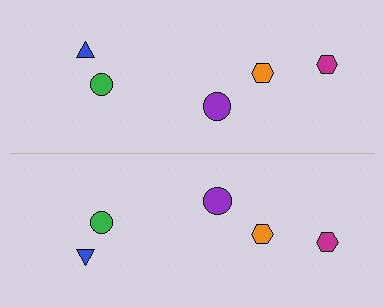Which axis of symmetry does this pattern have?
The pattern has a horizontal axis of symmetry running through the center of the image.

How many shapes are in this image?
There are 10 shapes in this image.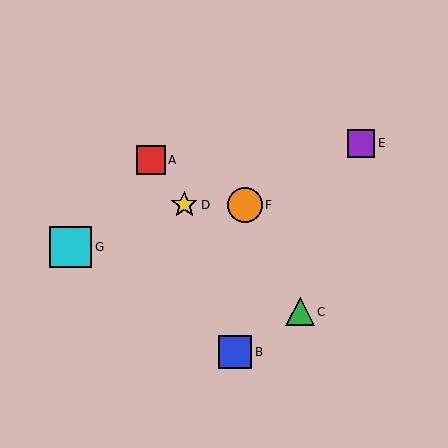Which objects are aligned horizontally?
Objects D, F are aligned horizontally.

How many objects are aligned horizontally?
2 objects (D, F) are aligned horizontally.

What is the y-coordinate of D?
Object D is at y≈205.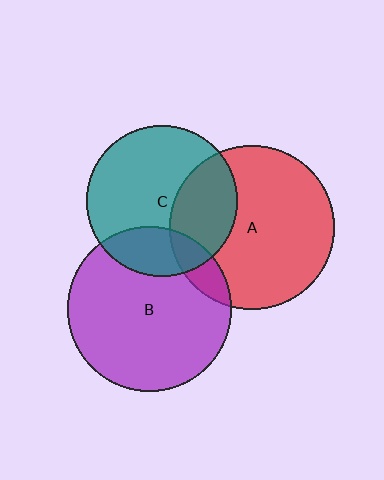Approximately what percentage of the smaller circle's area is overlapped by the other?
Approximately 20%.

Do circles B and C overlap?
Yes.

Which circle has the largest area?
Circle A (red).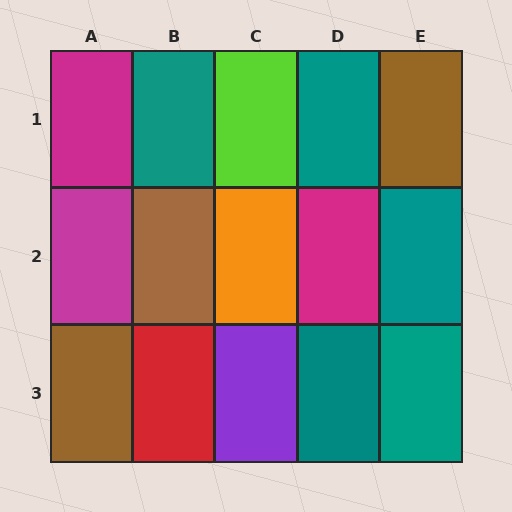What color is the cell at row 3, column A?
Brown.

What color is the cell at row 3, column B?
Red.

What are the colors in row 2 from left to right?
Magenta, brown, orange, magenta, teal.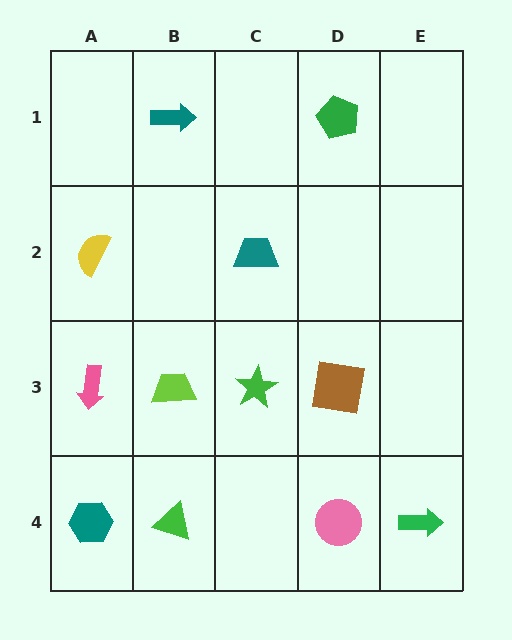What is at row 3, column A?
A pink arrow.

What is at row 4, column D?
A pink circle.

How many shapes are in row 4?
4 shapes.